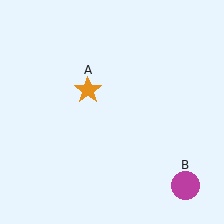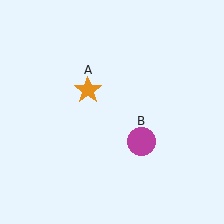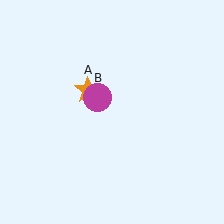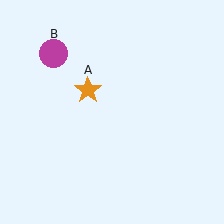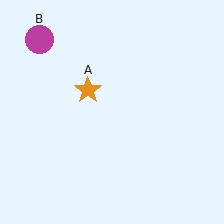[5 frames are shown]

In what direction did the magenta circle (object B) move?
The magenta circle (object B) moved up and to the left.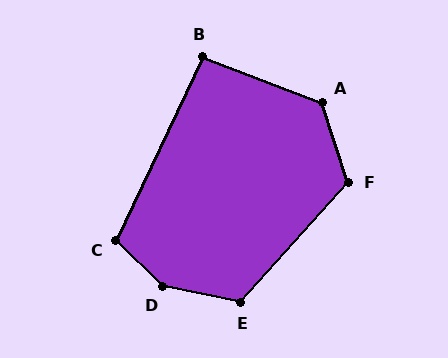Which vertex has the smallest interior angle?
B, at approximately 94 degrees.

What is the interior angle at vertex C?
Approximately 110 degrees (obtuse).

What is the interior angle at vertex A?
Approximately 129 degrees (obtuse).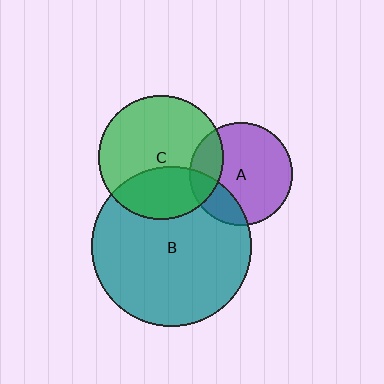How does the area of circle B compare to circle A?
Approximately 2.4 times.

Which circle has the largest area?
Circle B (teal).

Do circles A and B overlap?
Yes.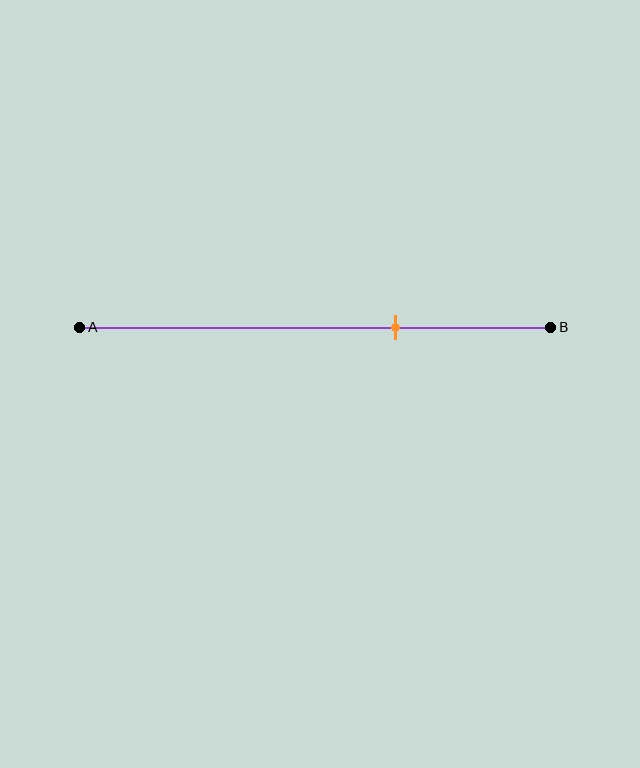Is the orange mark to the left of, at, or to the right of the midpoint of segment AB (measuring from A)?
The orange mark is to the right of the midpoint of segment AB.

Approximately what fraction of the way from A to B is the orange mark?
The orange mark is approximately 65% of the way from A to B.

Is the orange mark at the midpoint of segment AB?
No, the mark is at about 65% from A, not at the 50% midpoint.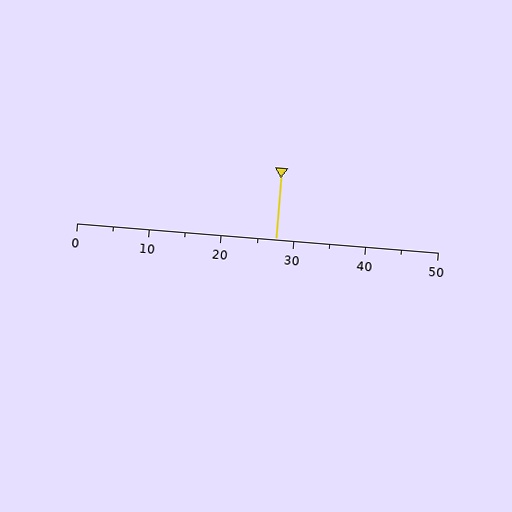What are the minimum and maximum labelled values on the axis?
The axis runs from 0 to 50.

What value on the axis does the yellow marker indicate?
The marker indicates approximately 27.5.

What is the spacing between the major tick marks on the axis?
The major ticks are spaced 10 apart.